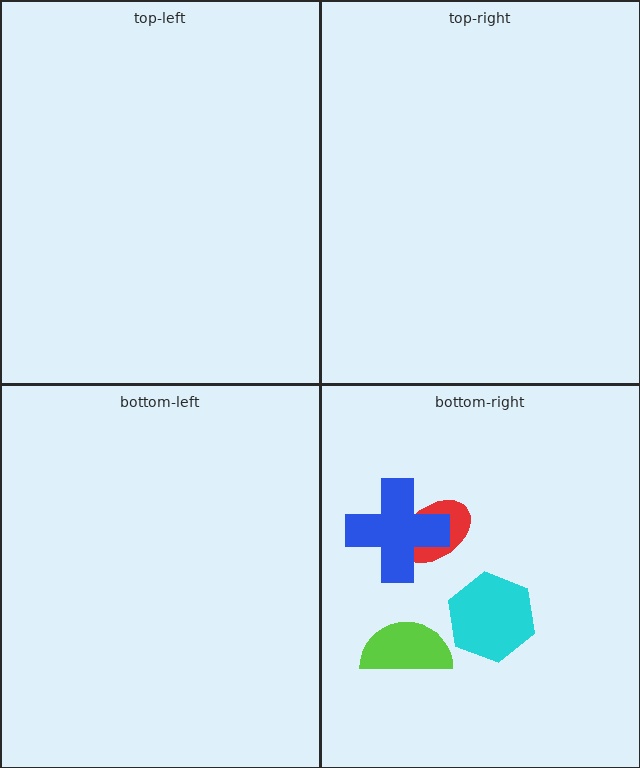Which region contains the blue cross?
The bottom-right region.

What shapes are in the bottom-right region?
The cyan hexagon, the red ellipse, the lime semicircle, the blue cross.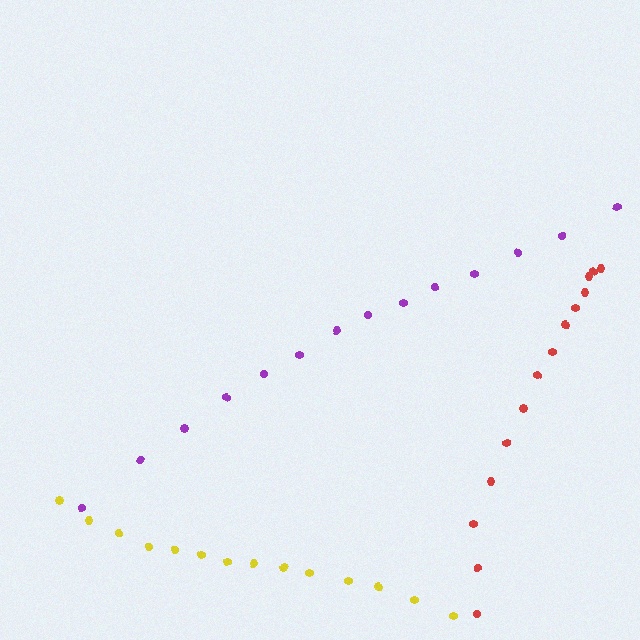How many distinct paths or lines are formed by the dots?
There are 3 distinct paths.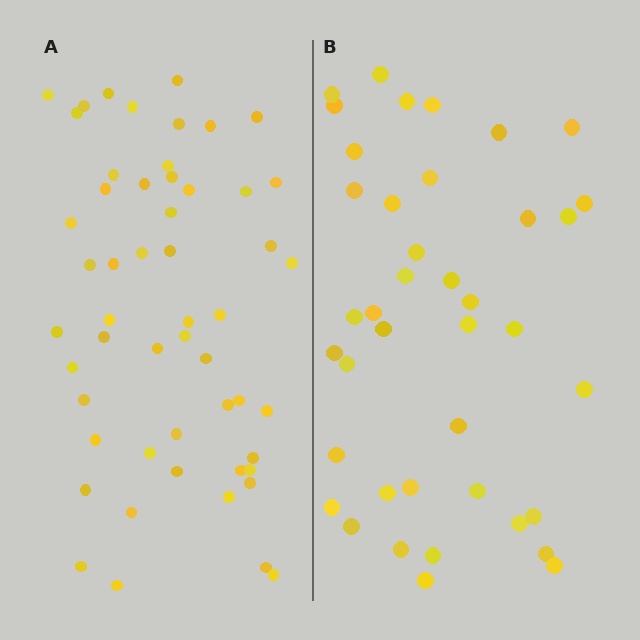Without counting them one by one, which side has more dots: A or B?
Region A (the left region) has more dots.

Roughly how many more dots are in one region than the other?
Region A has approximately 15 more dots than region B.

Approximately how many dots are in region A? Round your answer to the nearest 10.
About 50 dots. (The exact count is 53, which rounds to 50.)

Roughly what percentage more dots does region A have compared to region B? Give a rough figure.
About 30% more.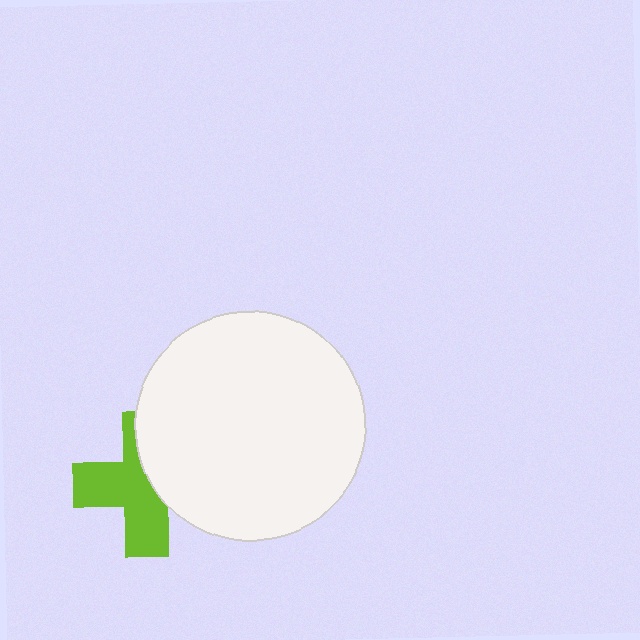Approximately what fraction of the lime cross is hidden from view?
Roughly 41% of the lime cross is hidden behind the white circle.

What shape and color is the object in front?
The object in front is a white circle.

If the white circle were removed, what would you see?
You would see the complete lime cross.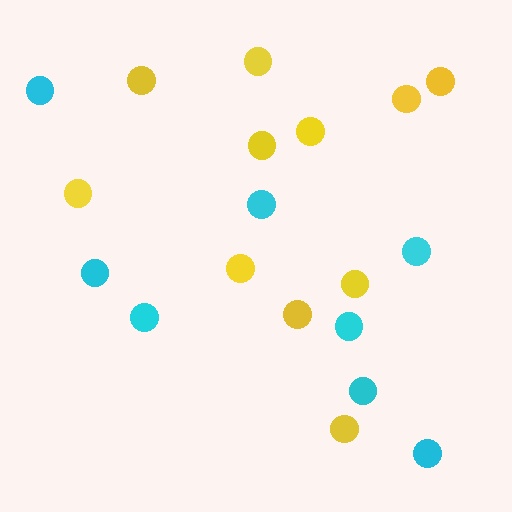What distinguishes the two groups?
There are 2 groups: one group of cyan circles (8) and one group of yellow circles (11).